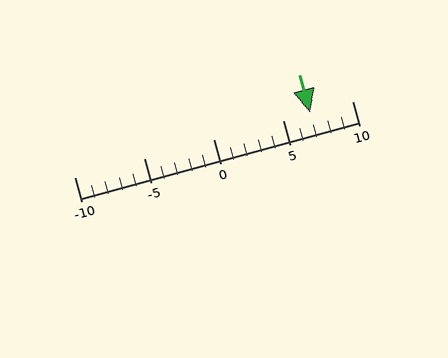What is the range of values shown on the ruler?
The ruler shows values from -10 to 10.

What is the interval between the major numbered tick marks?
The major tick marks are spaced 5 units apart.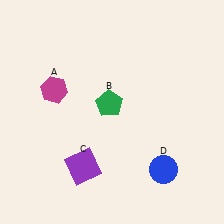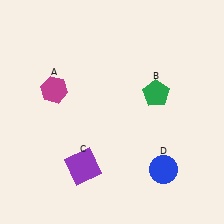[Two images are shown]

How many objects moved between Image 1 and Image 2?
1 object moved between the two images.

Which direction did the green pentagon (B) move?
The green pentagon (B) moved right.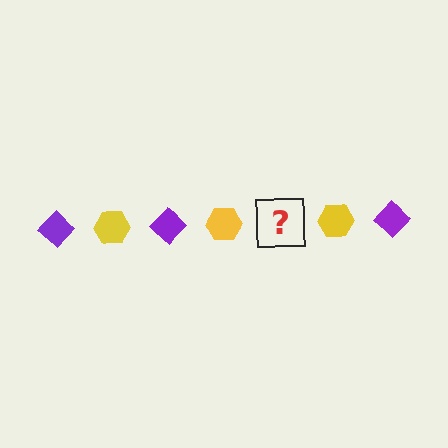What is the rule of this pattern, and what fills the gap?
The rule is that the pattern alternates between purple diamond and yellow hexagon. The gap should be filled with a purple diamond.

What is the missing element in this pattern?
The missing element is a purple diamond.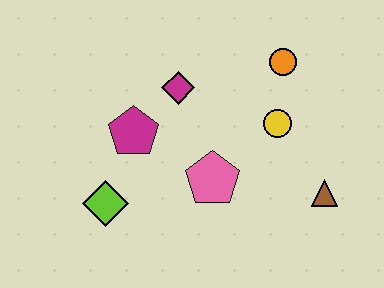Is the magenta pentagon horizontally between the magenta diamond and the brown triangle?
No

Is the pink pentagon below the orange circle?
Yes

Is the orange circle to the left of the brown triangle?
Yes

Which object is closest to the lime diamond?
The magenta pentagon is closest to the lime diamond.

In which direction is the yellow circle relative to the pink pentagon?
The yellow circle is to the right of the pink pentagon.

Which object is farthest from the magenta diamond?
The brown triangle is farthest from the magenta diamond.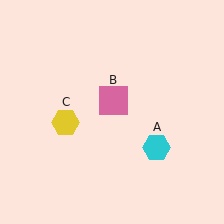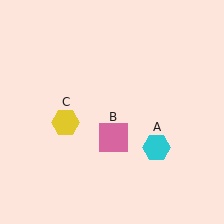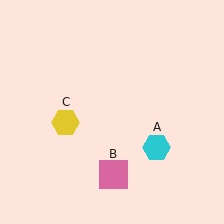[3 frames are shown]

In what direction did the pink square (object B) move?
The pink square (object B) moved down.